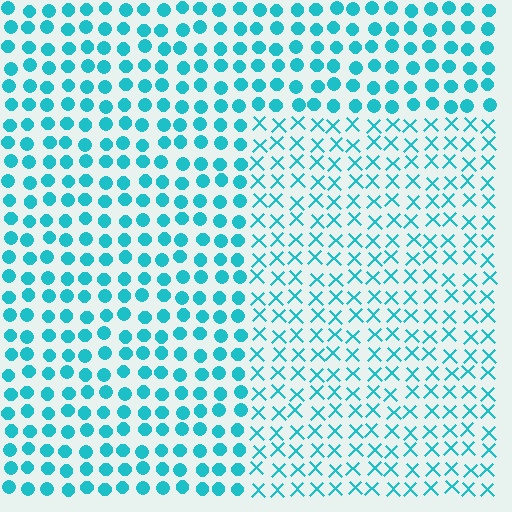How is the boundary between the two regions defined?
The boundary is defined by a change in element shape: X marks inside vs. circles outside. All elements share the same color and spacing.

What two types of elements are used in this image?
The image uses X marks inside the rectangle region and circles outside it.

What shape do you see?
I see a rectangle.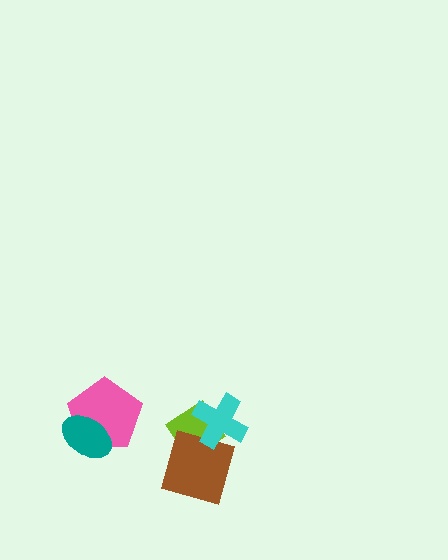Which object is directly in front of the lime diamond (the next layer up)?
The brown diamond is directly in front of the lime diamond.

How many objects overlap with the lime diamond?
2 objects overlap with the lime diamond.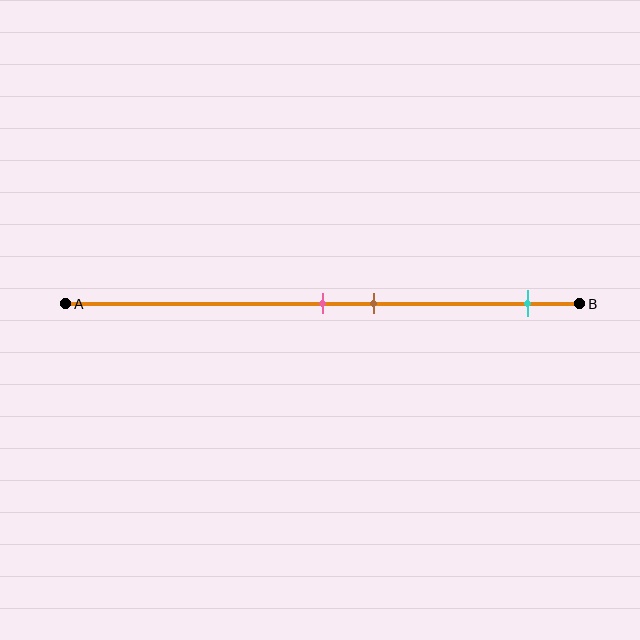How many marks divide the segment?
There are 3 marks dividing the segment.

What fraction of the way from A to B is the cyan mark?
The cyan mark is approximately 90% (0.9) of the way from A to B.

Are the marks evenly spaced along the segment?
No, the marks are not evenly spaced.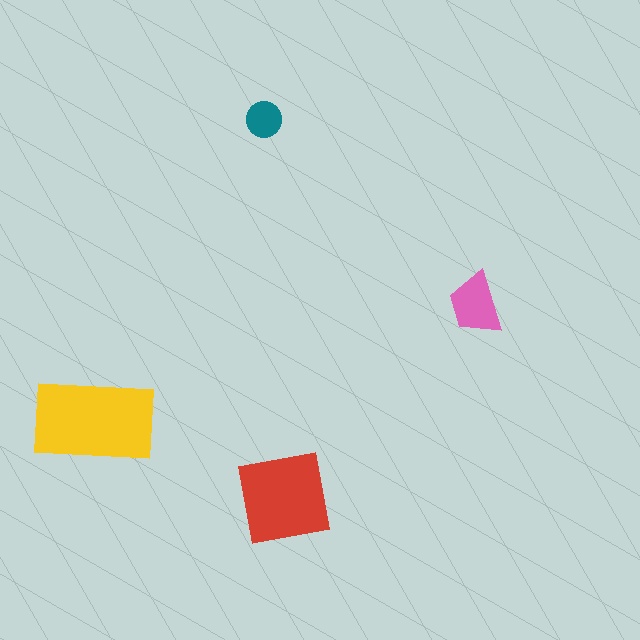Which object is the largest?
The yellow rectangle.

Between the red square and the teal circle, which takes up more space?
The red square.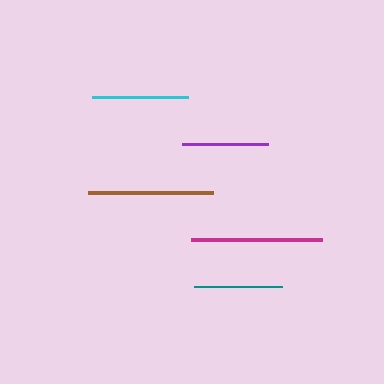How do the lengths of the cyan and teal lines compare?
The cyan and teal lines are approximately the same length.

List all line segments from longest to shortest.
From longest to shortest: magenta, brown, cyan, teal, purple.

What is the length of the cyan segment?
The cyan segment is approximately 96 pixels long.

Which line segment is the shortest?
The purple line is the shortest at approximately 86 pixels.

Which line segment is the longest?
The magenta line is the longest at approximately 131 pixels.